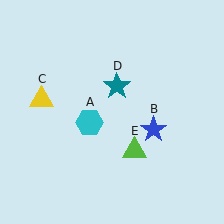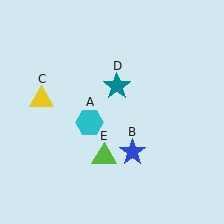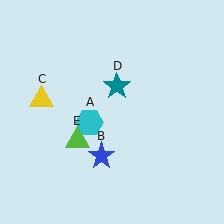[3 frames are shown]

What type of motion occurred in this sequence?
The blue star (object B), lime triangle (object E) rotated clockwise around the center of the scene.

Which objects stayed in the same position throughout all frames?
Cyan hexagon (object A) and yellow triangle (object C) and teal star (object D) remained stationary.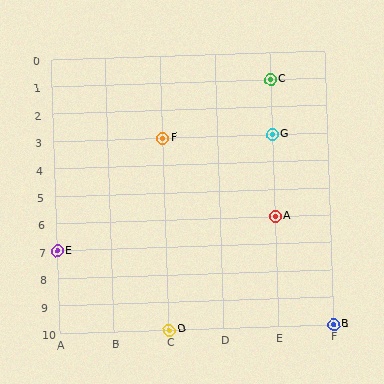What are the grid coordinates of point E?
Point E is at grid coordinates (A, 7).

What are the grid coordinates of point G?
Point G is at grid coordinates (E, 3).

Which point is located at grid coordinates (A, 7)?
Point E is at (A, 7).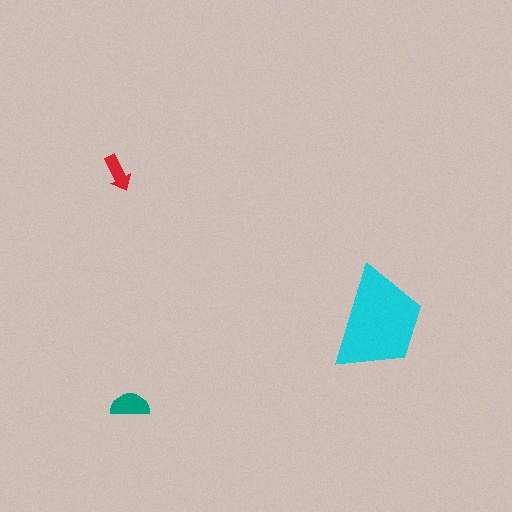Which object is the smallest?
The red arrow.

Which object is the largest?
The cyan trapezoid.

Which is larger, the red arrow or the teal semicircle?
The teal semicircle.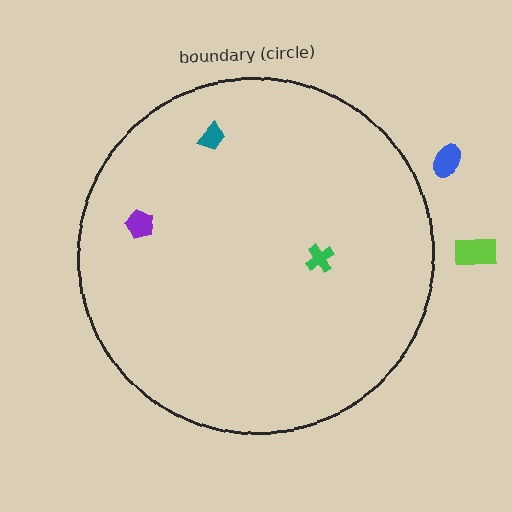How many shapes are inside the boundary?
3 inside, 2 outside.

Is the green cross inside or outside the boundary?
Inside.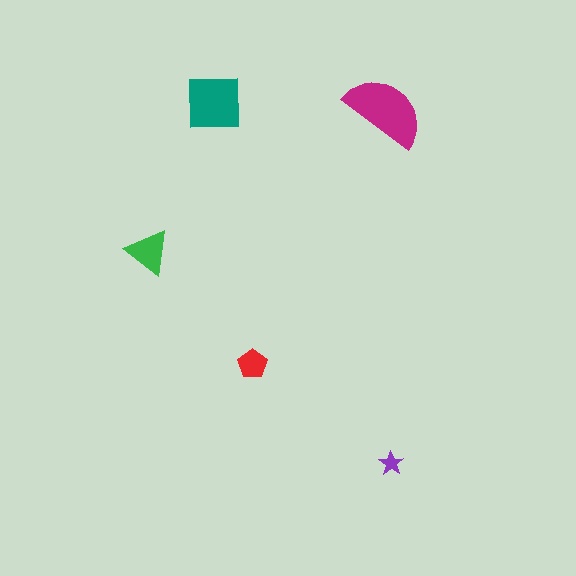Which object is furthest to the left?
The green triangle is leftmost.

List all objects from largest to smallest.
The magenta semicircle, the teal square, the green triangle, the red pentagon, the purple star.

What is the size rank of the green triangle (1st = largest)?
3rd.